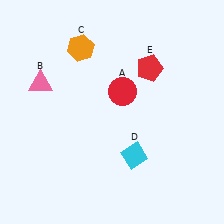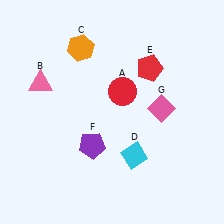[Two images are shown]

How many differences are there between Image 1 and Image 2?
There are 2 differences between the two images.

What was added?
A purple pentagon (F), a pink diamond (G) were added in Image 2.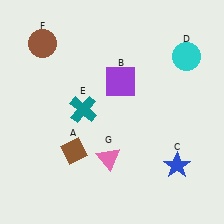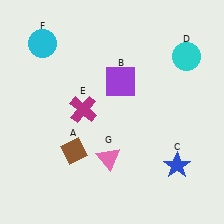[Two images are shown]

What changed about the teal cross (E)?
In Image 1, E is teal. In Image 2, it changed to magenta.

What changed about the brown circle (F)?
In Image 1, F is brown. In Image 2, it changed to cyan.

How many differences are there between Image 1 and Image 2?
There are 2 differences between the two images.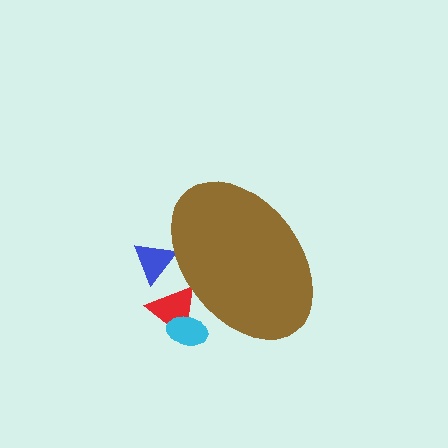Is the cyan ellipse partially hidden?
Yes, the cyan ellipse is partially hidden behind the brown ellipse.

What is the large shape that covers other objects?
A brown ellipse.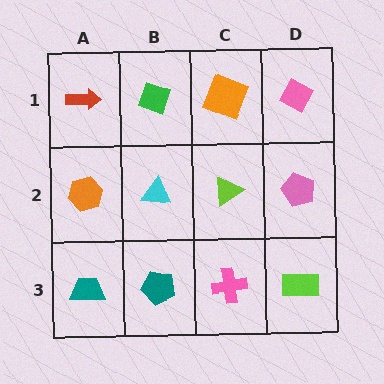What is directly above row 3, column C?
A lime triangle.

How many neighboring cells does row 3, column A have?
2.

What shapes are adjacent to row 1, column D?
A pink pentagon (row 2, column D), an orange square (row 1, column C).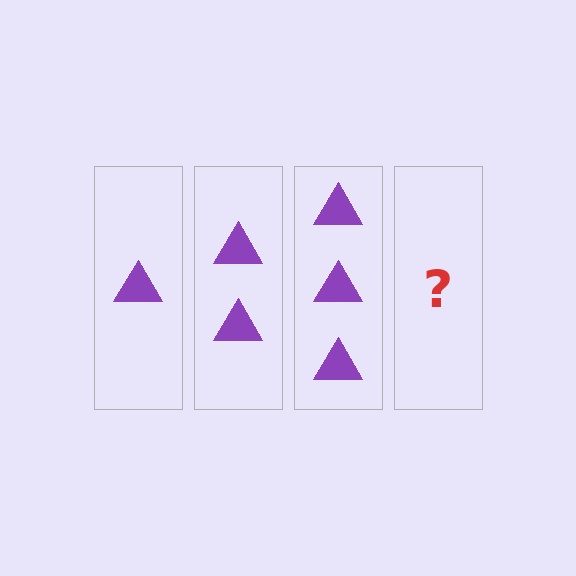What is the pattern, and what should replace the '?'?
The pattern is that each step adds one more triangle. The '?' should be 4 triangles.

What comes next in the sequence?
The next element should be 4 triangles.